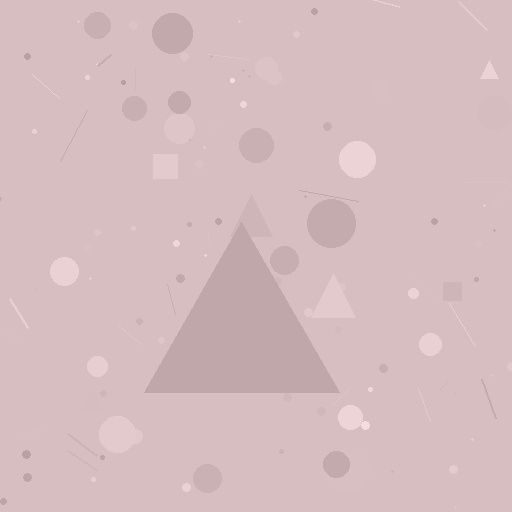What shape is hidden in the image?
A triangle is hidden in the image.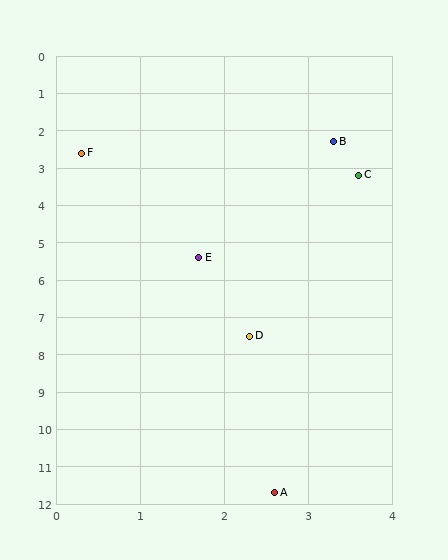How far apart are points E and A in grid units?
Points E and A are about 6.4 grid units apart.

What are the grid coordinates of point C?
Point C is at approximately (3.6, 3.2).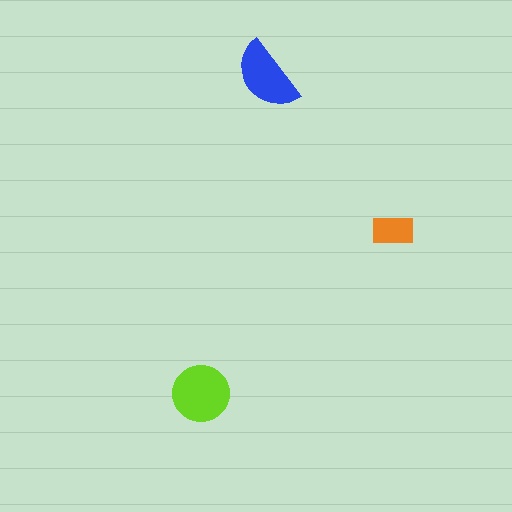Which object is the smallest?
The orange rectangle.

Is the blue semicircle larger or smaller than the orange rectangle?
Larger.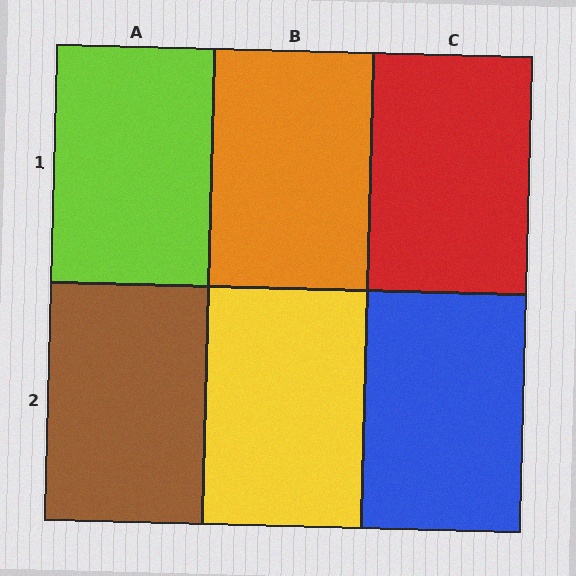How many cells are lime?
1 cell is lime.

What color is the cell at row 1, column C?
Red.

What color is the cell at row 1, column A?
Lime.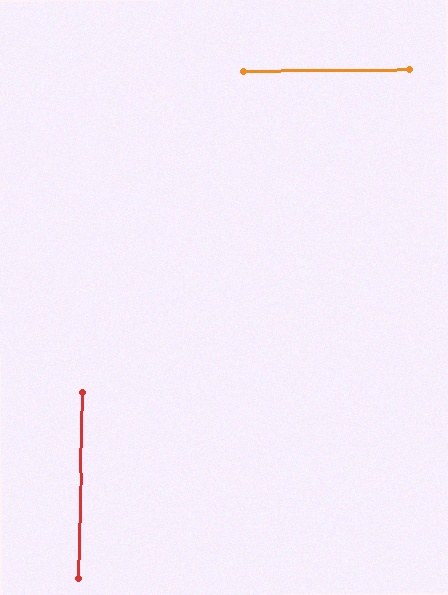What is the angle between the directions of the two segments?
Approximately 88 degrees.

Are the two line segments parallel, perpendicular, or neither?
Perpendicular — they meet at approximately 88°.